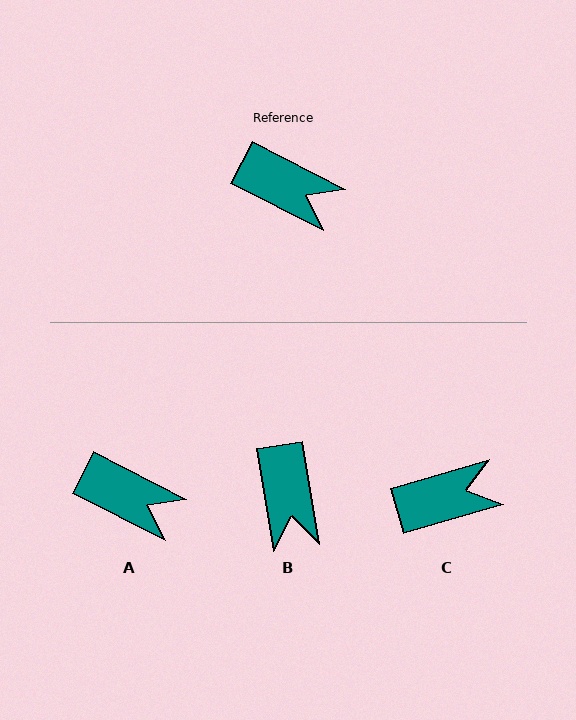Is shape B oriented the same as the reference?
No, it is off by about 54 degrees.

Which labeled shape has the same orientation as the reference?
A.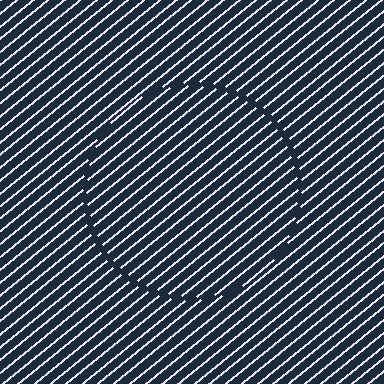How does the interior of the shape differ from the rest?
The interior of the shape contains the same grating, shifted by half a period — the contour is defined by the phase discontinuity where line-ends from the inner and outer gratings abut.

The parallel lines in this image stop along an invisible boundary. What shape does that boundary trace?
An illusory circle. The interior of the shape contains the same grating, shifted by half a period — the contour is defined by the phase discontinuity where line-ends from the inner and outer gratings abut.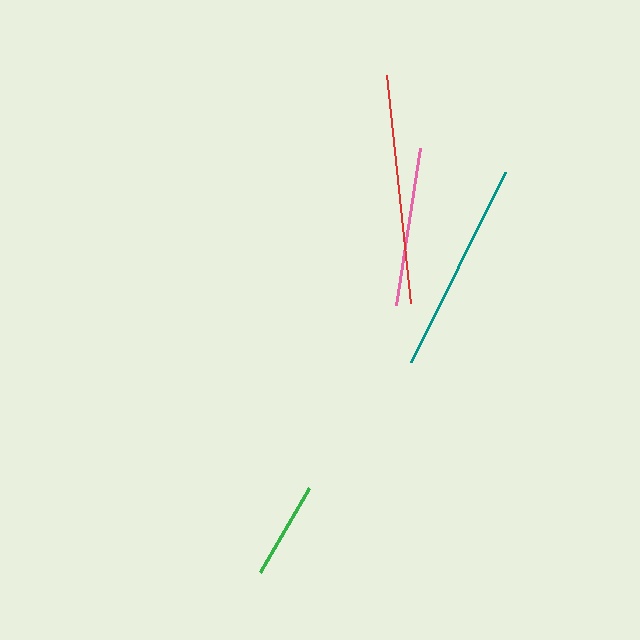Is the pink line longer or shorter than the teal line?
The teal line is longer than the pink line.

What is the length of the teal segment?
The teal segment is approximately 212 pixels long.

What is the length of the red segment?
The red segment is approximately 229 pixels long.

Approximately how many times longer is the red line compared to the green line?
The red line is approximately 2.3 times the length of the green line.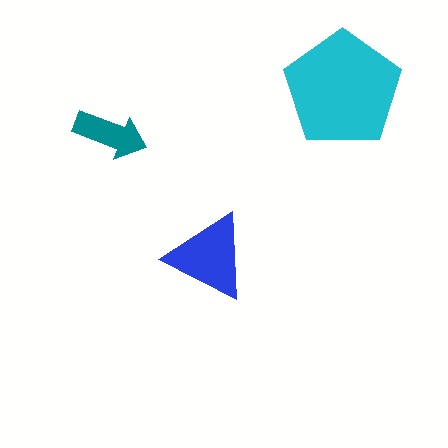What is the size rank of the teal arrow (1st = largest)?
3rd.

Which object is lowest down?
The blue triangle is bottommost.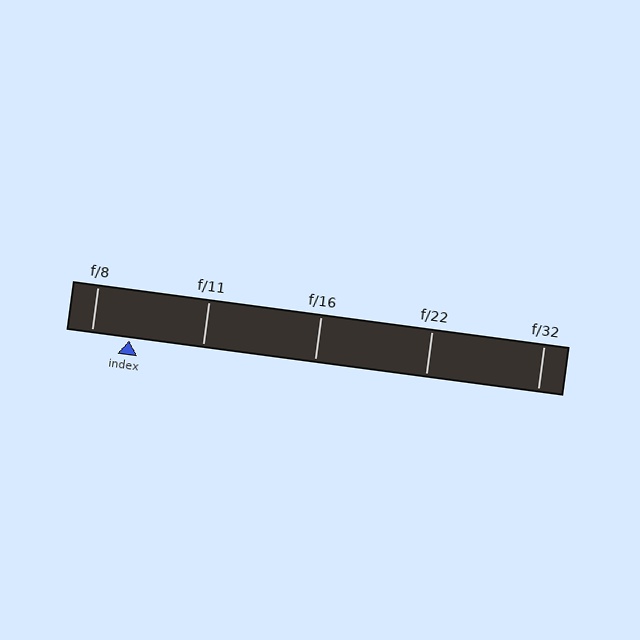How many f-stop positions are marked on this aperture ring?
There are 5 f-stop positions marked.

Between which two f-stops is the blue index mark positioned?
The index mark is between f/8 and f/11.